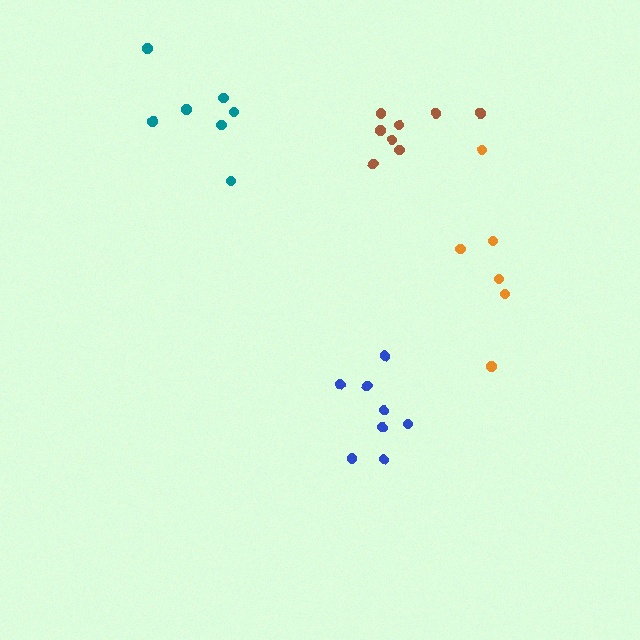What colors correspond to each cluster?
The clusters are colored: blue, brown, orange, teal.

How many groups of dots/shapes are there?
There are 4 groups.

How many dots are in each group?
Group 1: 8 dots, Group 2: 8 dots, Group 3: 6 dots, Group 4: 7 dots (29 total).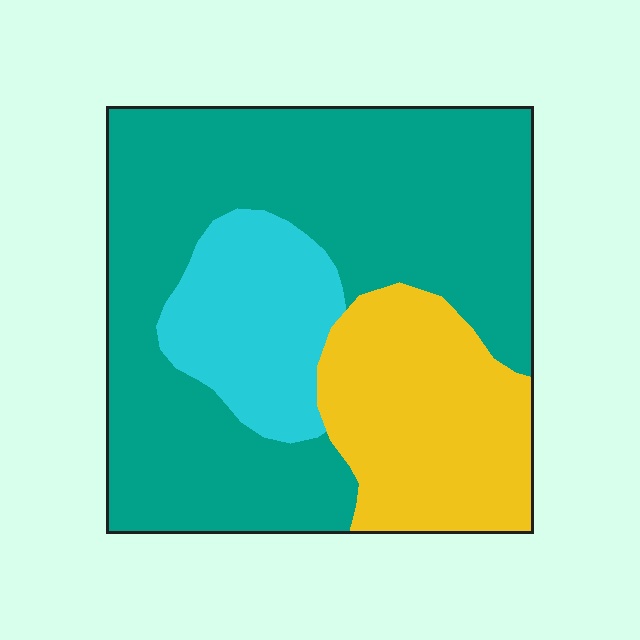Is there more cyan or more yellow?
Yellow.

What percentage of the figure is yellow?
Yellow takes up about one quarter (1/4) of the figure.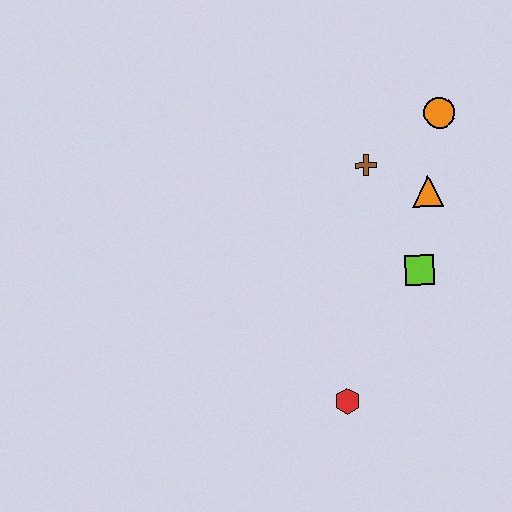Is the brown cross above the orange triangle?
Yes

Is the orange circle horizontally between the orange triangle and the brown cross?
No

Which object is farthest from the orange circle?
The red hexagon is farthest from the orange circle.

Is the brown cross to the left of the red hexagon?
No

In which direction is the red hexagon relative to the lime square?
The red hexagon is below the lime square.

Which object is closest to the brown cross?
The orange triangle is closest to the brown cross.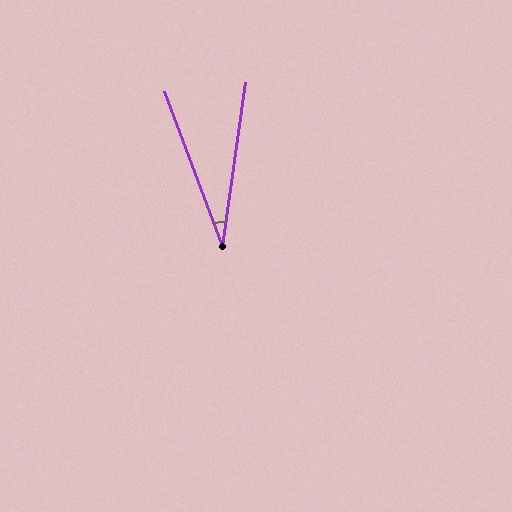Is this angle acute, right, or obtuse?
It is acute.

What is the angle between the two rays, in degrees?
Approximately 29 degrees.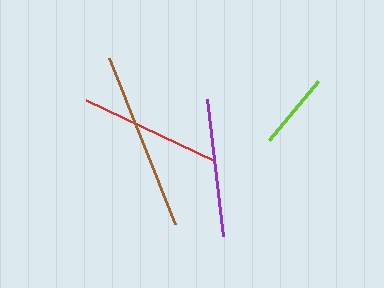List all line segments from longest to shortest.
From longest to shortest: brown, red, purple, lime.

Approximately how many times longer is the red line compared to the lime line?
The red line is approximately 1.9 times the length of the lime line.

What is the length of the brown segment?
The brown segment is approximately 178 pixels long.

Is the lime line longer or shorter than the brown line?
The brown line is longer than the lime line.